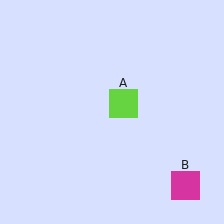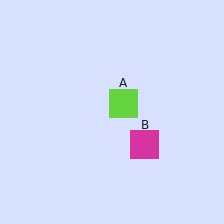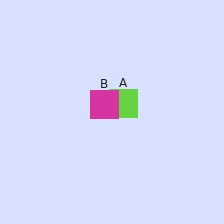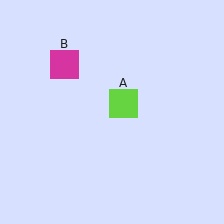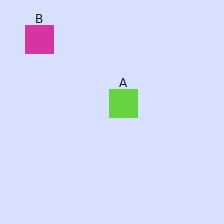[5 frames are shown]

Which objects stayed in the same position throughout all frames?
Lime square (object A) remained stationary.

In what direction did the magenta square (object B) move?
The magenta square (object B) moved up and to the left.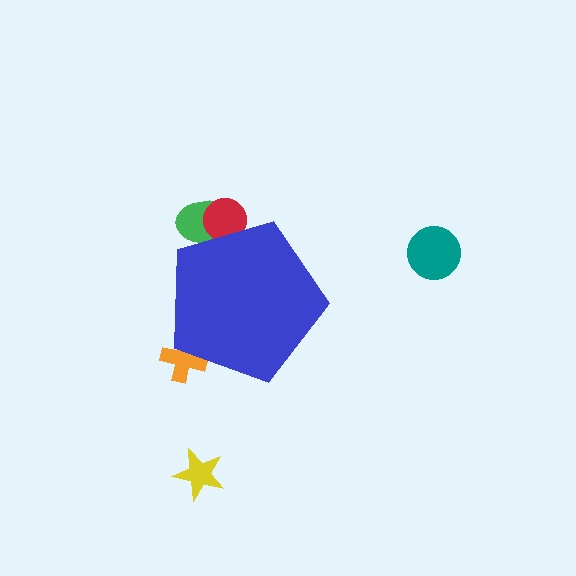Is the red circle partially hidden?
Yes, the red circle is partially hidden behind the blue pentagon.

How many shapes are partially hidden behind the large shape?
3 shapes are partially hidden.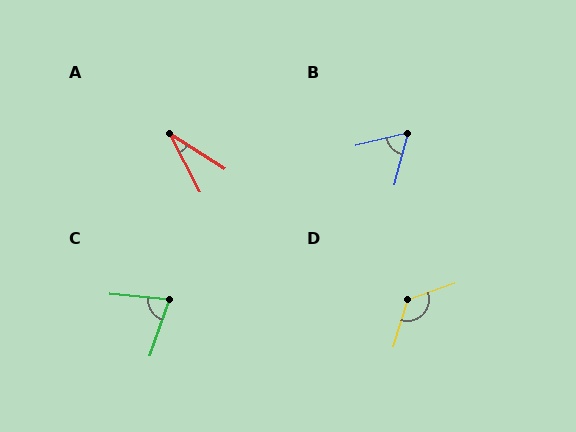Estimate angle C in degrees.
Approximately 76 degrees.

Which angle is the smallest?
A, at approximately 30 degrees.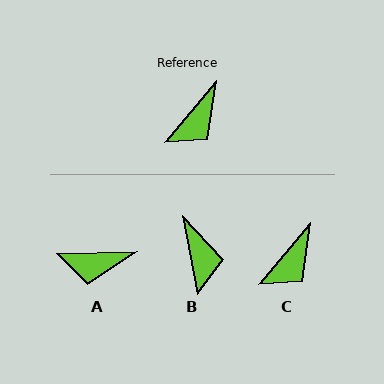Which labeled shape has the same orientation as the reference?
C.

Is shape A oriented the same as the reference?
No, it is off by about 49 degrees.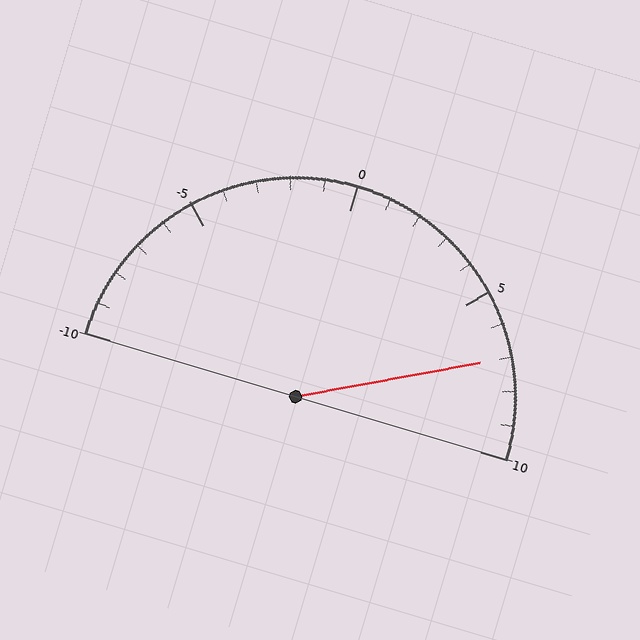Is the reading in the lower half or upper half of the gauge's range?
The reading is in the upper half of the range (-10 to 10).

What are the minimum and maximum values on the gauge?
The gauge ranges from -10 to 10.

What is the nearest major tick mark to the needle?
The nearest major tick mark is 5.